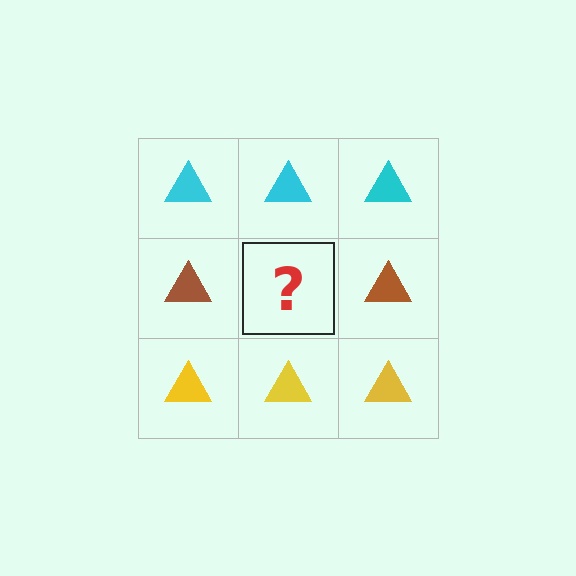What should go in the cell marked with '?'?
The missing cell should contain a brown triangle.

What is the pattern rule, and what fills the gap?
The rule is that each row has a consistent color. The gap should be filled with a brown triangle.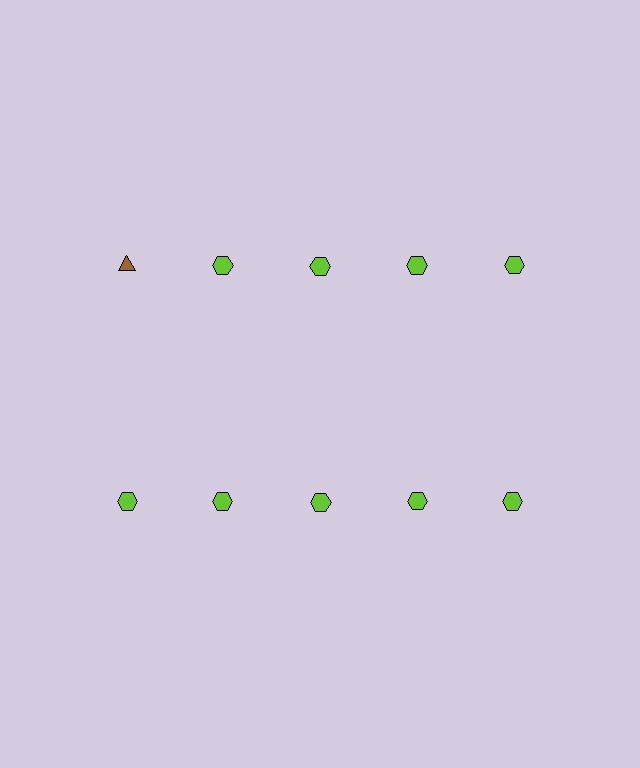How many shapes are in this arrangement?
There are 10 shapes arranged in a grid pattern.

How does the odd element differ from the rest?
It differs in both color (brown instead of lime) and shape (triangle instead of hexagon).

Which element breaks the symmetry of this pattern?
The brown triangle in the top row, leftmost column breaks the symmetry. All other shapes are lime hexagons.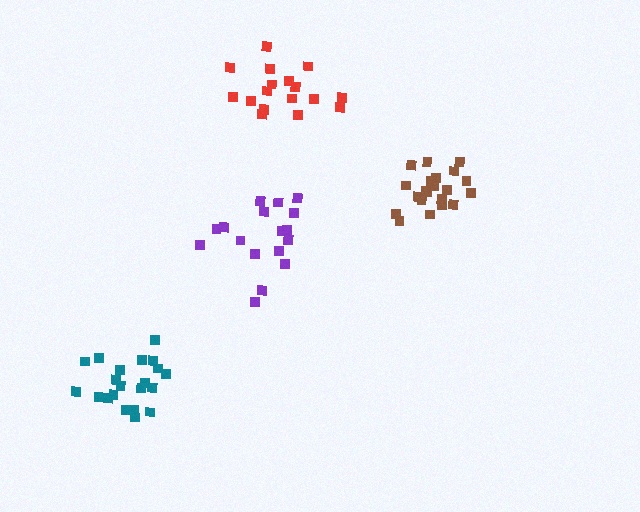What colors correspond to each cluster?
The clusters are colored: teal, brown, purple, red.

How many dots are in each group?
Group 1: 21 dots, Group 2: 21 dots, Group 3: 17 dots, Group 4: 17 dots (76 total).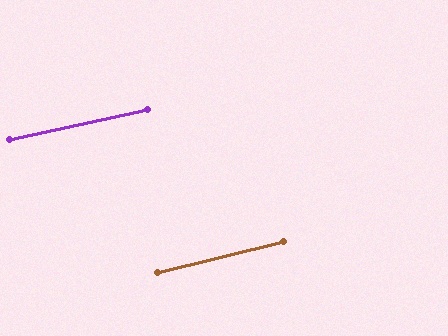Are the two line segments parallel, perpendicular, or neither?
Parallel — their directions differ by only 1.3°.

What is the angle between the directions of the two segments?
Approximately 1 degree.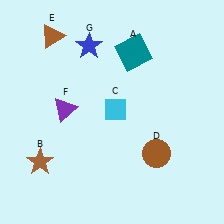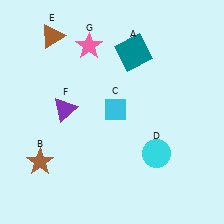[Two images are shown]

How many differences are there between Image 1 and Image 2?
There are 2 differences between the two images.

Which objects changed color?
D changed from brown to cyan. G changed from blue to pink.